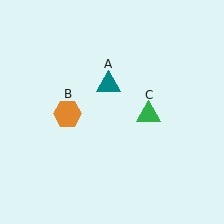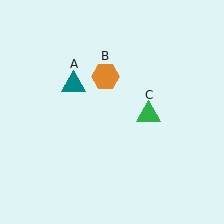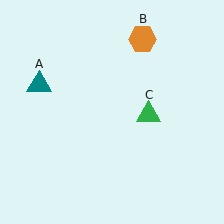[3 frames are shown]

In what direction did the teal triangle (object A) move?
The teal triangle (object A) moved left.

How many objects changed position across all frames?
2 objects changed position: teal triangle (object A), orange hexagon (object B).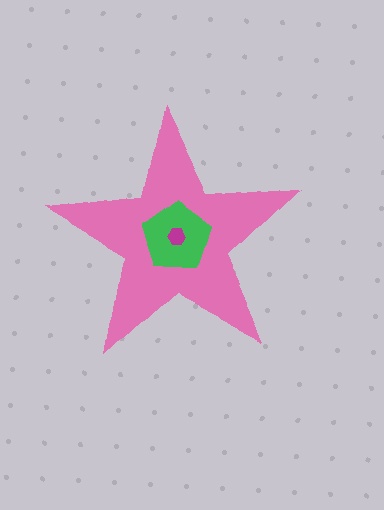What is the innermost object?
The magenta hexagon.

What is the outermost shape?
The pink star.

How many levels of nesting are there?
3.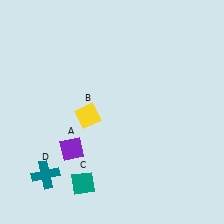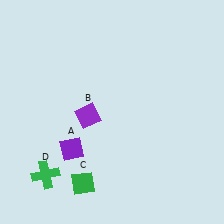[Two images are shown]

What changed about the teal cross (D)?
In Image 1, D is teal. In Image 2, it changed to green.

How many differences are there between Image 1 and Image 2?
There are 3 differences between the two images.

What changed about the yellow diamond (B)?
In Image 1, B is yellow. In Image 2, it changed to purple.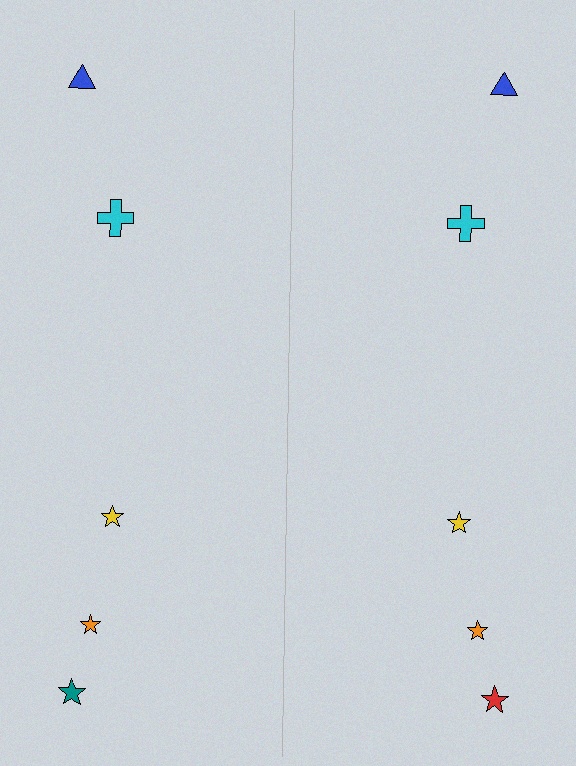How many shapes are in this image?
There are 10 shapes in this image.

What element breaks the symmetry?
The red star on the right side breaks the symmetry — its mirror counterpart is teal.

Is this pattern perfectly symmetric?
No, the pattern is not perfectly symmetric. The red star on the right side breaks the symmetry — its mirror counterpart is teal.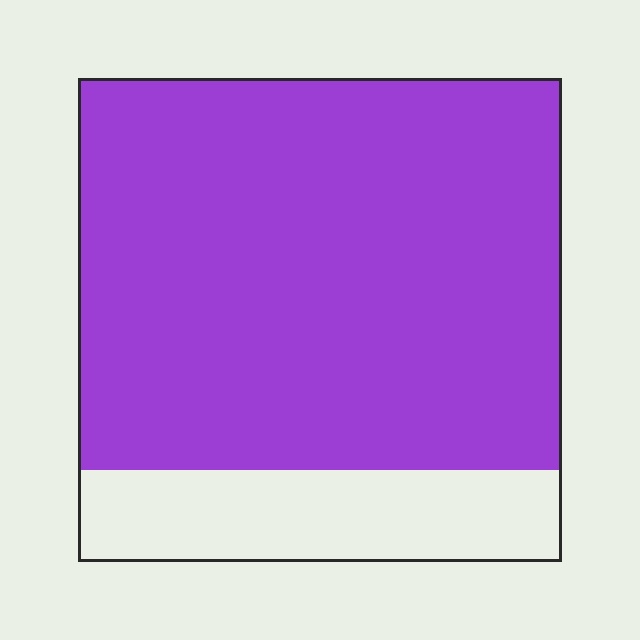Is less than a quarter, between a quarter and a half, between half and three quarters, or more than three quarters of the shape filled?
More than three quarters.